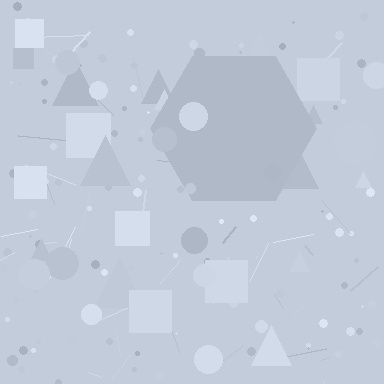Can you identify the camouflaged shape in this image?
The camouflaged shape is a hexagon.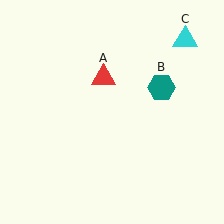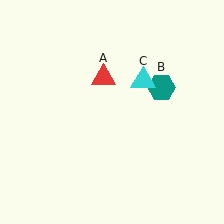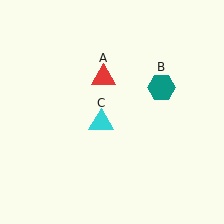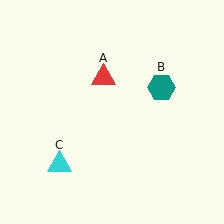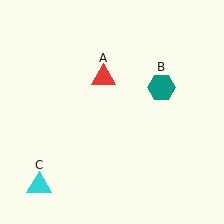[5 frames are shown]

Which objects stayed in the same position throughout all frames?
Red triangle (object A) and teal hexagon (object B) remained stationary.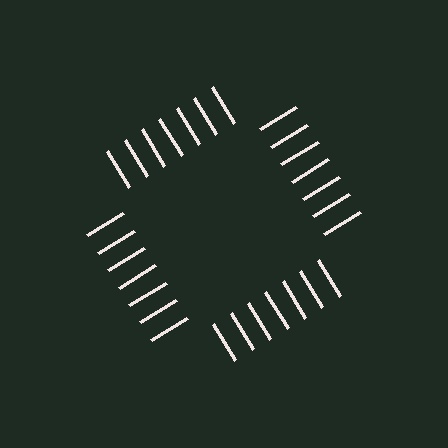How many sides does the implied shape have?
4 sides — the line-ends trace a square.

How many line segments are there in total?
28 — 7 along each of the 4 edges.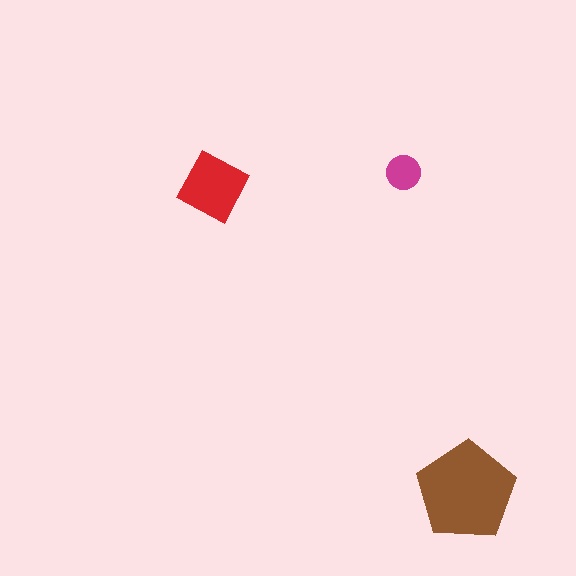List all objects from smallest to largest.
The magenta circle, the red diamond, the brown pentagon.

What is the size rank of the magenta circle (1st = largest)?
3rd.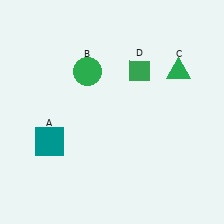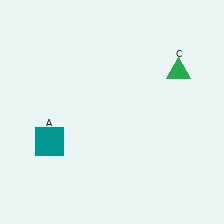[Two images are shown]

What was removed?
The green circle (B), the green diamond (D) were removed in Image 2.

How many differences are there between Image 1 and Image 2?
There are 2 differences between the two images.